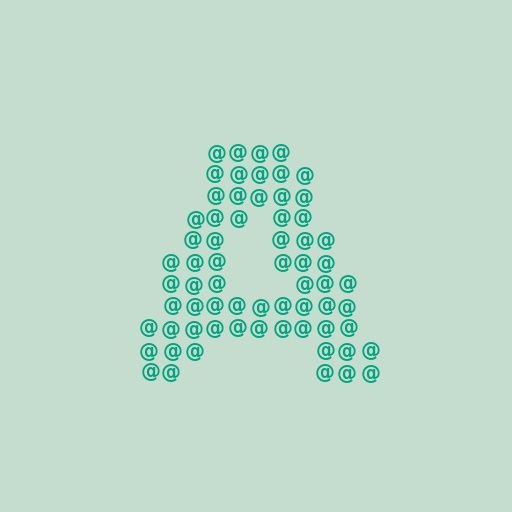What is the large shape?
The large shape is the letter A.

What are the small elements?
The small elements are at signs.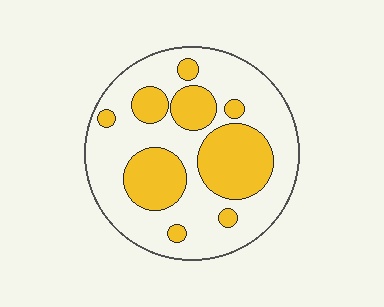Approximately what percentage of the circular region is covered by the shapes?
Approximately 35%.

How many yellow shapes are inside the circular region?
9.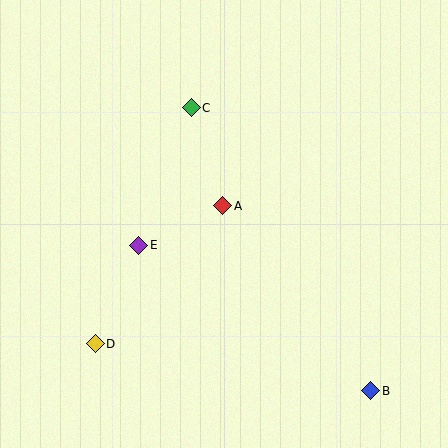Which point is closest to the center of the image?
Point A at (223, 206) is closest to the center.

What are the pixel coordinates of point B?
Point B is at (370, 391).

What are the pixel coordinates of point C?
Point C is at (191, 108).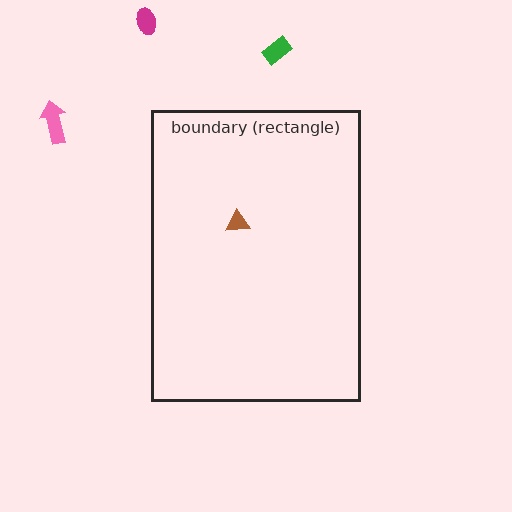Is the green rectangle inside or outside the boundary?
Outside.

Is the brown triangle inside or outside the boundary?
Inside.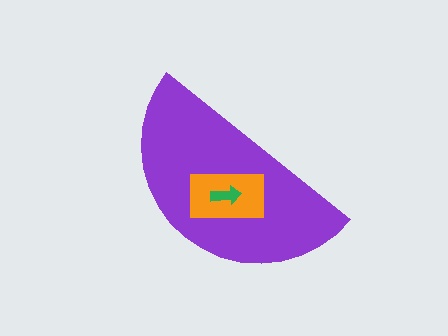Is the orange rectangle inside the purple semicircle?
Yes.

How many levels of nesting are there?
3.